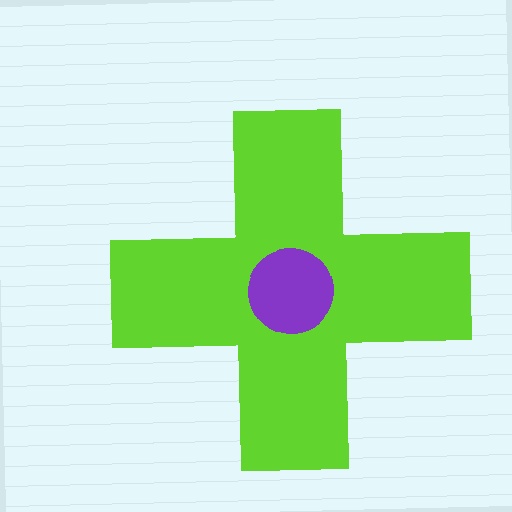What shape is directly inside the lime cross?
The purple circle.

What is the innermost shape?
The purple circle.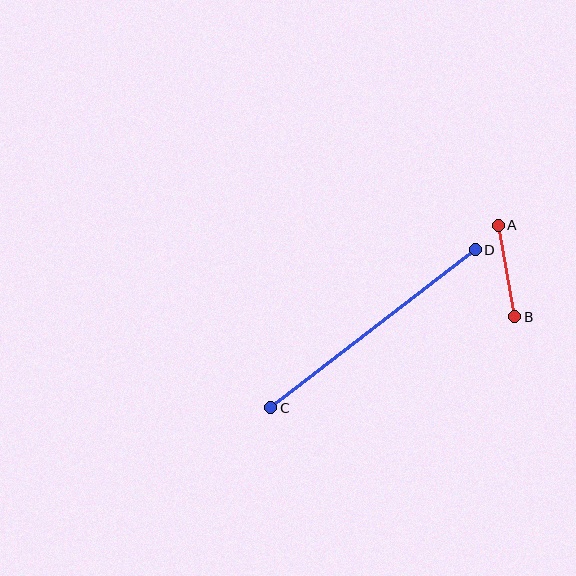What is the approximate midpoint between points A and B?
The midpoint is at approximately (506, 271) pixels.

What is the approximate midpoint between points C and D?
The midpoint is at approximately (373, 329) pixels.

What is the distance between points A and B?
The distance is approximately 93 pixels.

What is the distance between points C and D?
The distance is approximately 258 pixels.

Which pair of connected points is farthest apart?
Points C and D are farthest apart.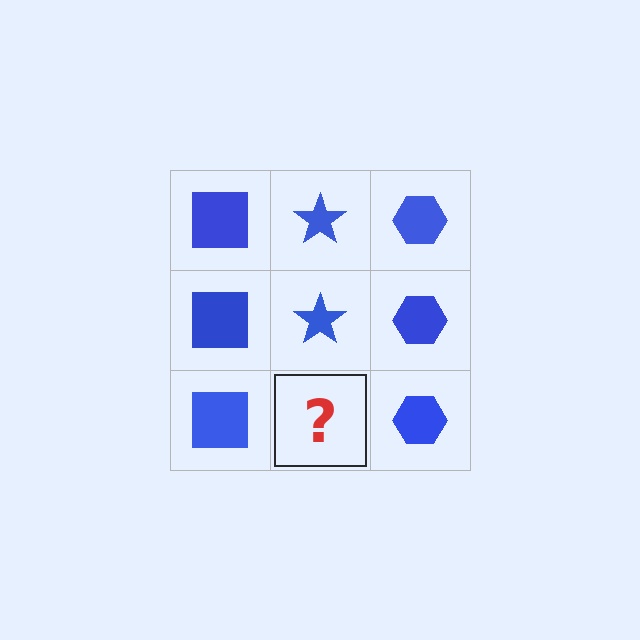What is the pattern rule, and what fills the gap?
The rule is that each column has a consistent shape. The gap should be filled with a blue star.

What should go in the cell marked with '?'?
The missing cell should contain a blue star.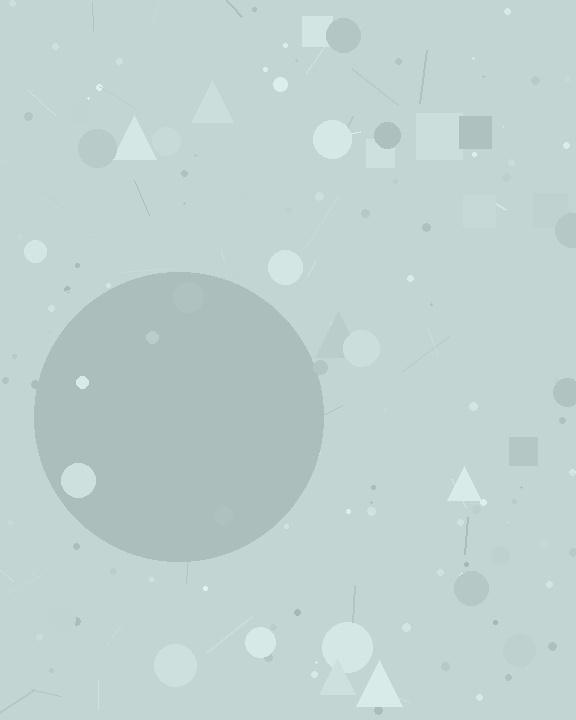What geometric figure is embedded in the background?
A circle is embedded in the background.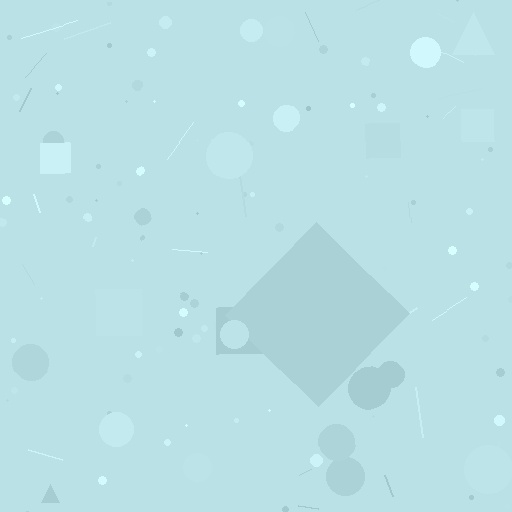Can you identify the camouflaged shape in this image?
The camouflaged shape is a diamond.